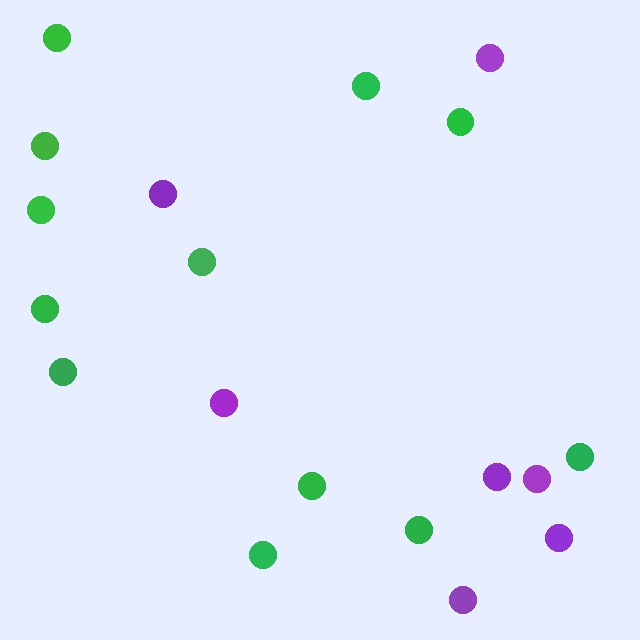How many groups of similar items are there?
There are 2 groups: one group of purple circles (7) and one group of green circles (12).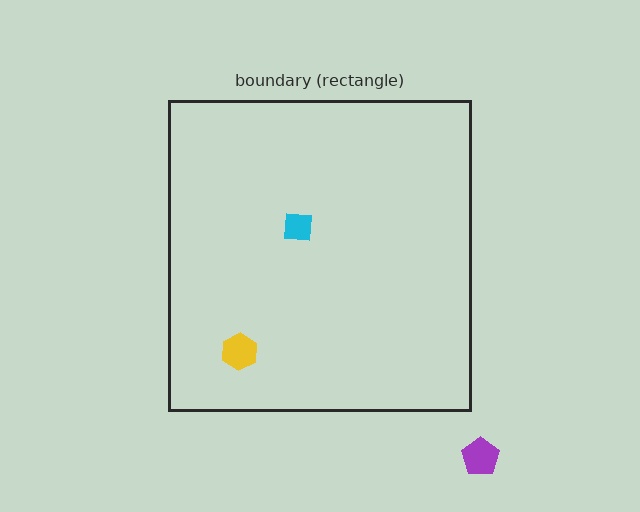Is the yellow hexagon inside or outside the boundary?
Inside.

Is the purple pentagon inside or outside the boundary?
Outside.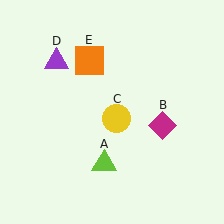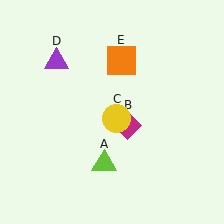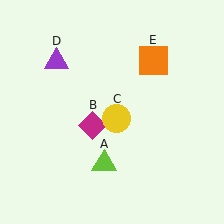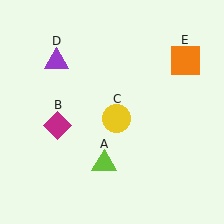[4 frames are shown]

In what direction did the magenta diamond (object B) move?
The magenta diamond (object B) moved left.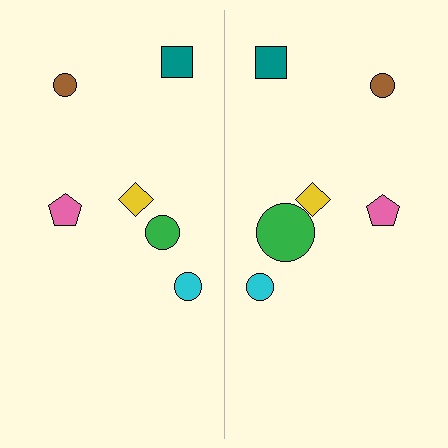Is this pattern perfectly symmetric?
No, the pattern is not perfectly symmetric. The green circle on the right side has a different size than its mirror counterpart.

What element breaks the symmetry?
The green circle on the right side has a different size than its mirror counterpart.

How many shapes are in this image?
There are 12 shapes in this image.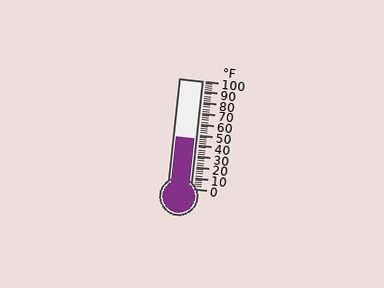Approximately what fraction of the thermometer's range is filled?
The thermometer is filled to approximately 45% of its range.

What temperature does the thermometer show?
The thermometer shows approximately 46°F.